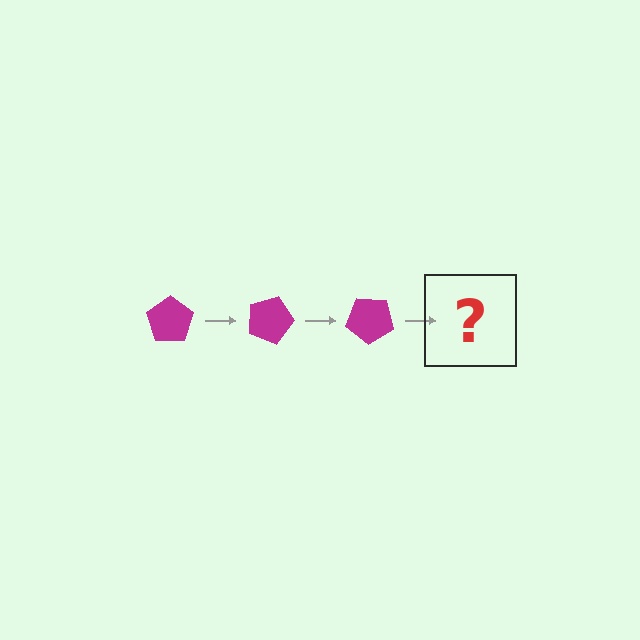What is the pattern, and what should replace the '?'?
The pattern is that the pentagon rotates 20 degrees each step. The '?' should be a magenta pentagon rotated 60 degrees.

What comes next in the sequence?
The next element should be a magenta pentagon rotated 60 degrees.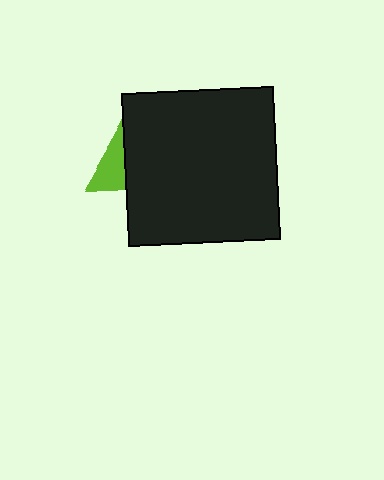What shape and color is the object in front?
The object in front is a black square.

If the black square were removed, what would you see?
You would see the complete lime triangle.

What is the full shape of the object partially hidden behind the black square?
The partially hidden object is a lime triangle.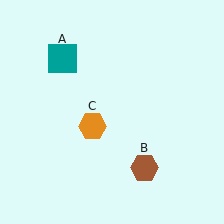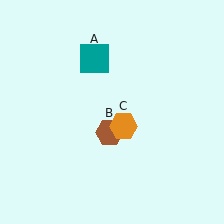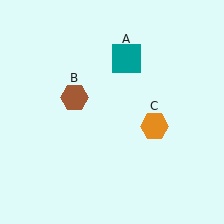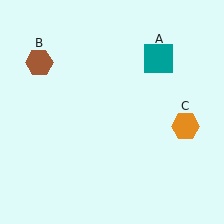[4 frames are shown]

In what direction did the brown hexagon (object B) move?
The brown hexagon (object B) moved up and to the left.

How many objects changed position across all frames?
3 objects changed position: teal square (object A), brown hexagon (object B), orange hexagon (object C).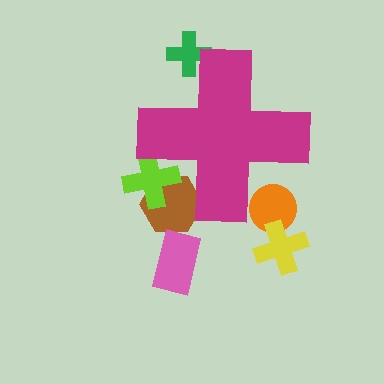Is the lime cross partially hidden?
Yes, the lime cross is partially hidden behind the magenta cross.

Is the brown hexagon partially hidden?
Yes, the brown hexagon is partially hidden behind the magenta cross.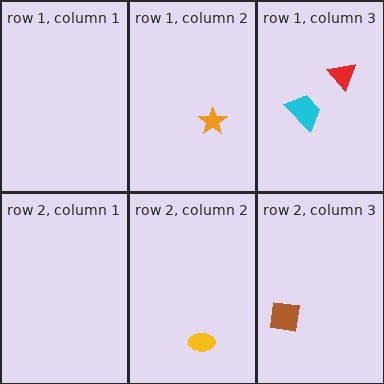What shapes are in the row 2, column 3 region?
The brown square.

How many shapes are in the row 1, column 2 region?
1.